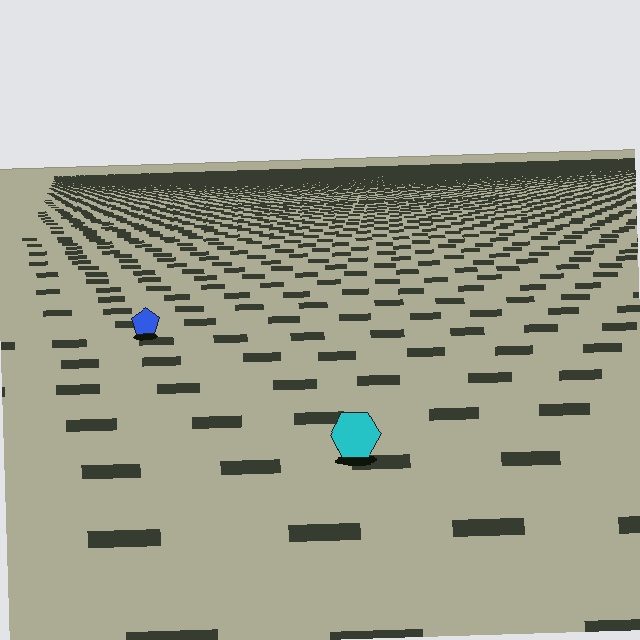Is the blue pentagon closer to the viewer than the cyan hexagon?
No. The cyan hexagon is closer — you can tell from the texture gradient: the ground texture is coarser near it.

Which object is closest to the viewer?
The cyan hexagon is closest. The texture marks near it are larger and more spread out.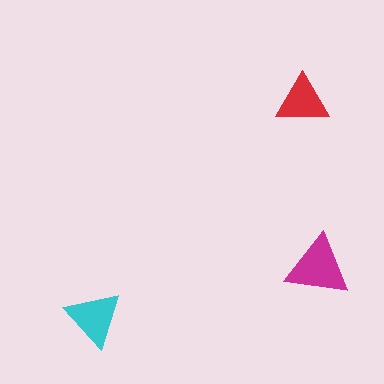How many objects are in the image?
There are 3 objects in the image.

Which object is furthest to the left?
The cyan triangle is leftmost.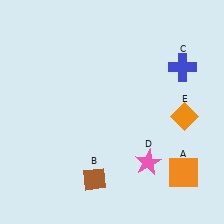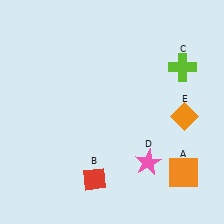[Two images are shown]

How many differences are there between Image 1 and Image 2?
There are 2 differences between the two images.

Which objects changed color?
B changed from brown to red. C changed from blue to lime.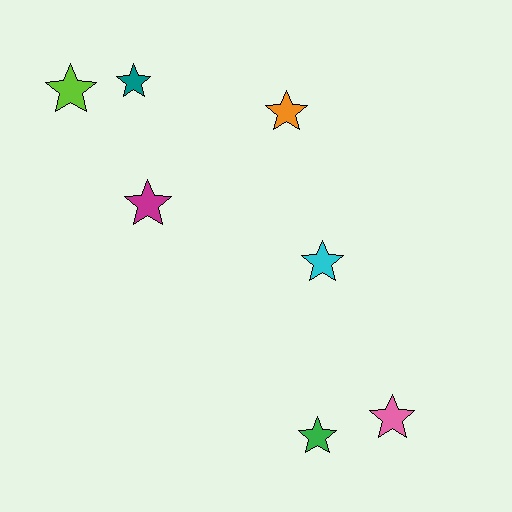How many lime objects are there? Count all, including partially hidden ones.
There is 1 lime object.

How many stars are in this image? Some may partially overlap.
There are 7 stars.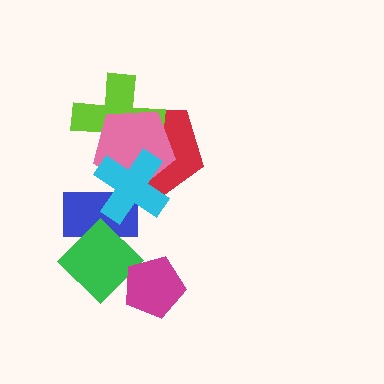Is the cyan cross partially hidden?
No, no other shape covers it.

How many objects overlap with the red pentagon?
3 objects overlap with the red pentagon.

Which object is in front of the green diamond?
The magenta pentagon is in front of the green diamond.